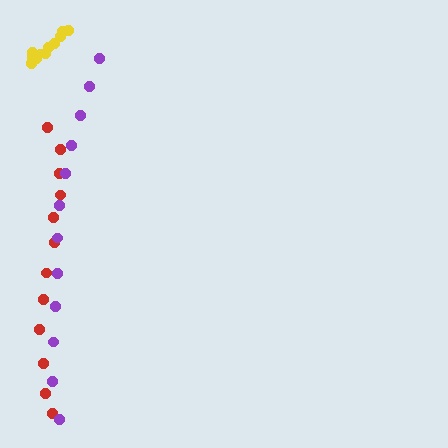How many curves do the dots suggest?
There are 3 distinct paths.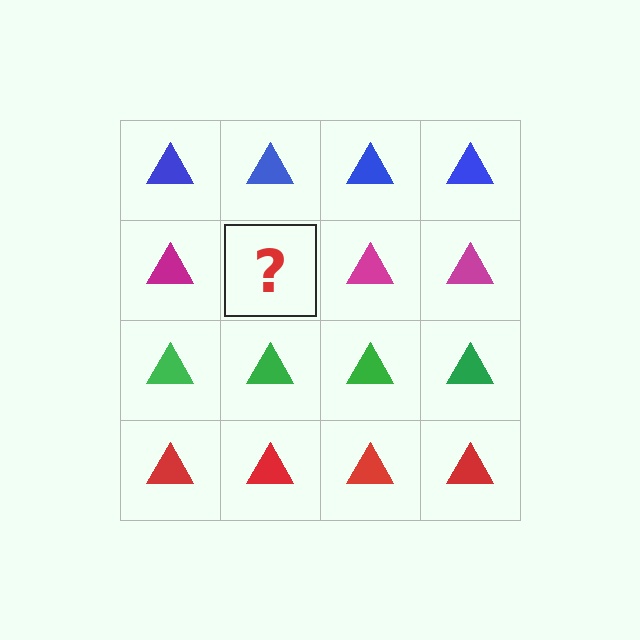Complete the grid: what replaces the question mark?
The question mark should be replaced with a magenta triangle.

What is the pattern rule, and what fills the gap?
The rule is that each row has a consistent color. The gap should be filled with a magenta triangle.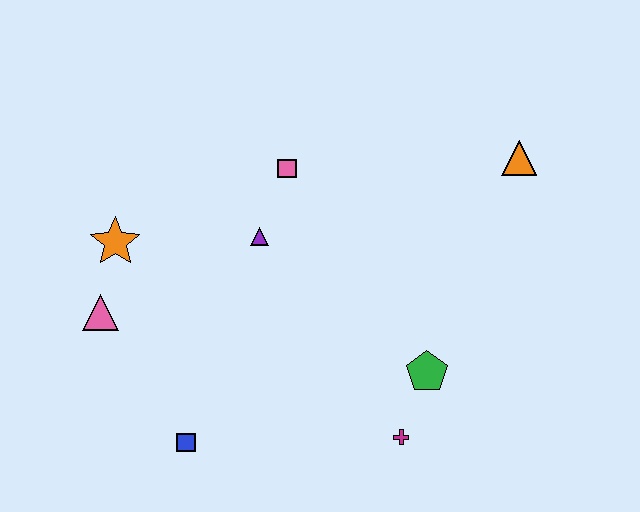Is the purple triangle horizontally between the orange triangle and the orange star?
Yes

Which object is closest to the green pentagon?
The magenta cross is closest to the green pentagon.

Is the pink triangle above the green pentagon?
Yes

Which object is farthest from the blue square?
The orange triangle is farthest from the blue square.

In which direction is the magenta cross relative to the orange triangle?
The magenta cross is below the orange triangle.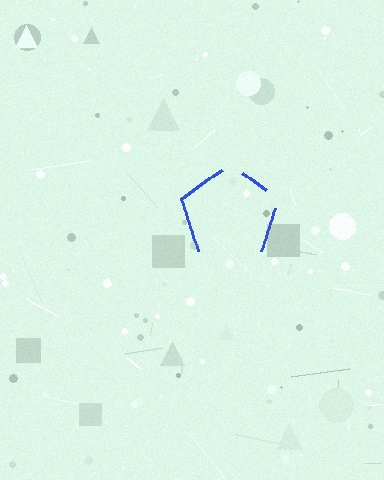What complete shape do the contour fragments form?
The contour fragments form a pentagon.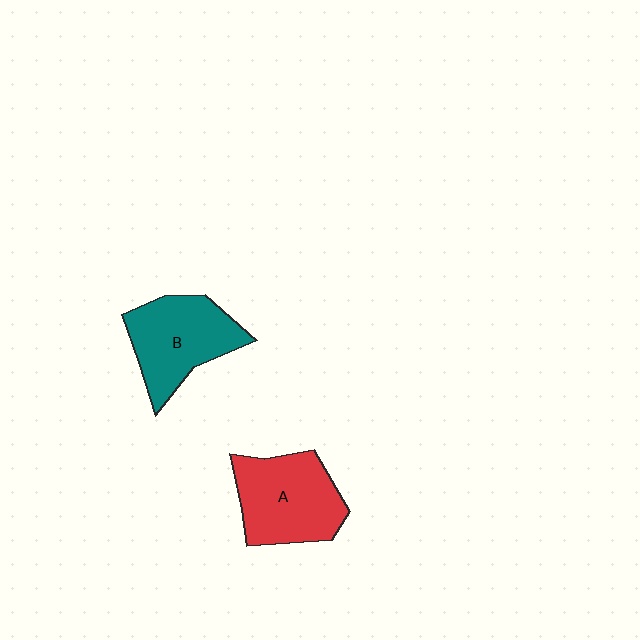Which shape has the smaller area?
Shape B (teal).